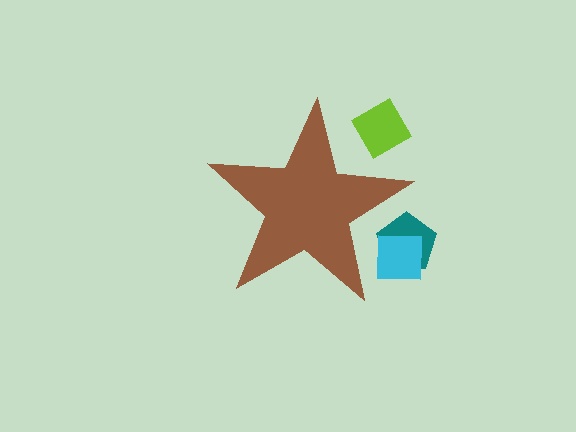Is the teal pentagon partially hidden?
Yes, the teal pentagon is partially hidden behind the brown star.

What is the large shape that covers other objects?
A brown star.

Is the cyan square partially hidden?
Yes, the cyan square is partially hidden behind the brown star.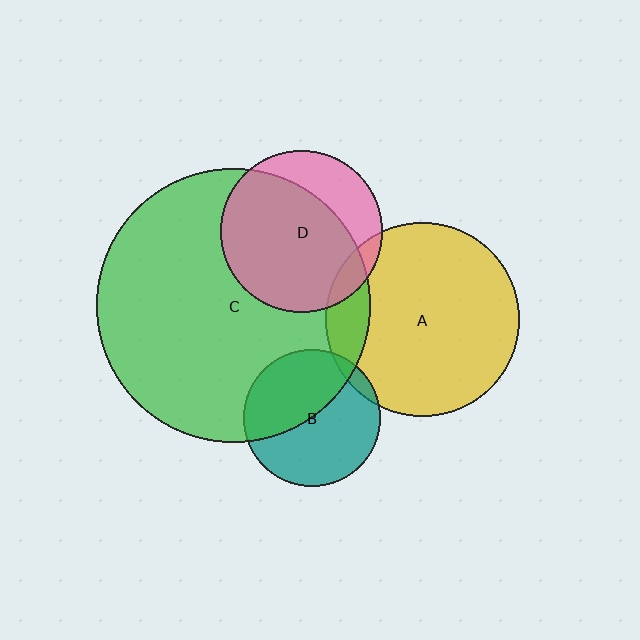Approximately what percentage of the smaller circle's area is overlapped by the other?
Approximately 10%.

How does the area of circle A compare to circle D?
Approximately 1.4 times.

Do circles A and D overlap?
Yes.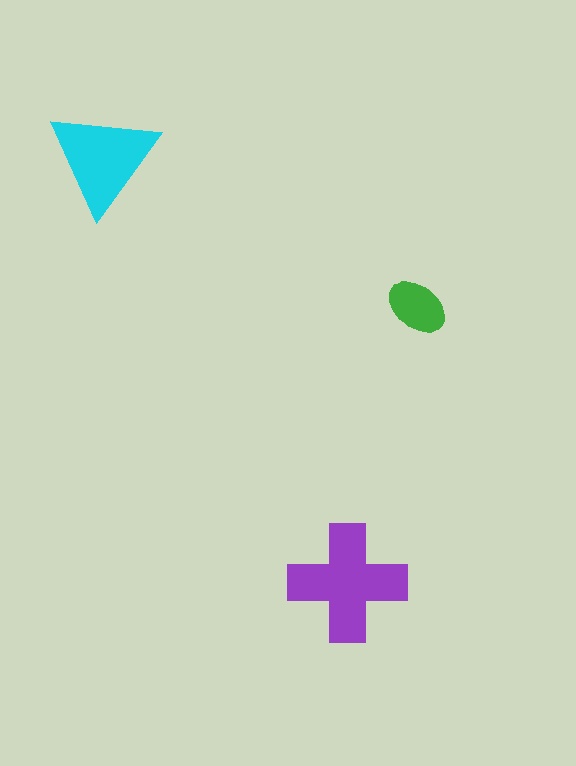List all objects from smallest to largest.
The green ellipse, the cyan triangle, the purple cross.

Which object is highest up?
The cyan triangle is topmost.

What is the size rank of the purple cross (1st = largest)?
1st.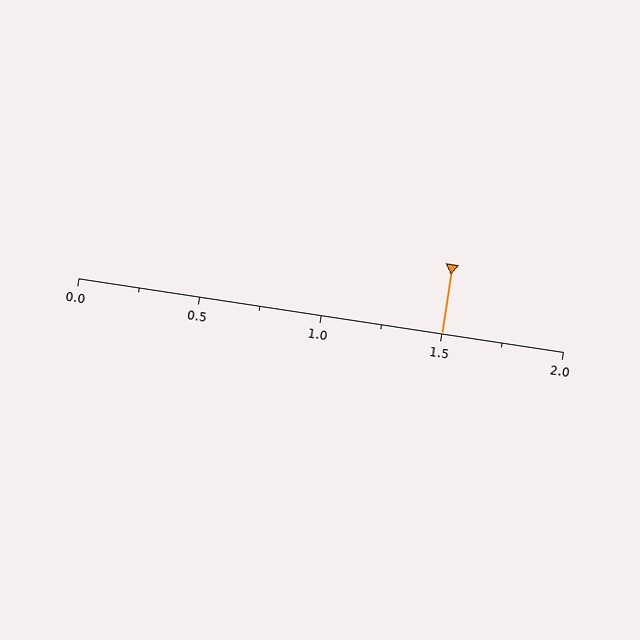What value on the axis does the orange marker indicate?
The marker indicates approximately 1.5.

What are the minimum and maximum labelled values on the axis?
The axis runs from 0.0 to 2.0.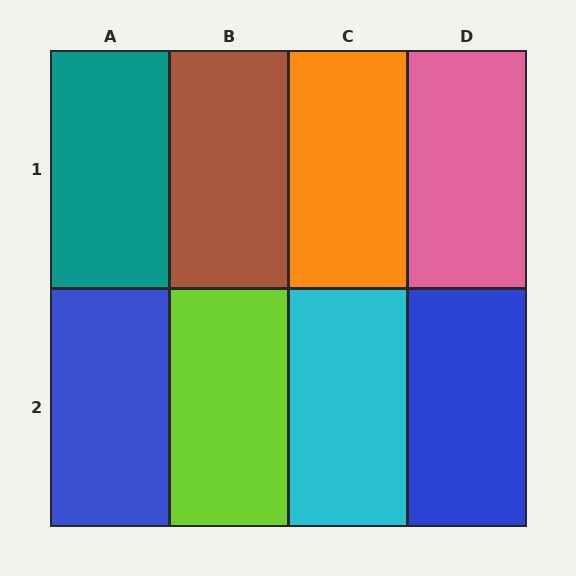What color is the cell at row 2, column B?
Lime.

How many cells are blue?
2 cells are blue.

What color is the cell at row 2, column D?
Blue.